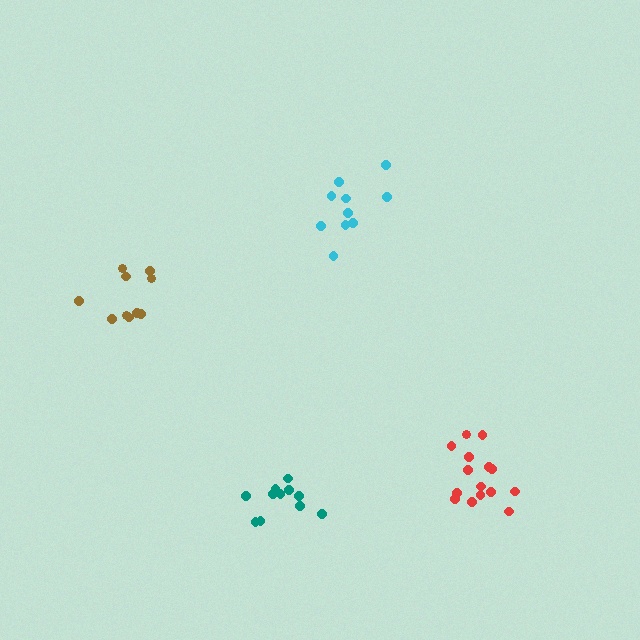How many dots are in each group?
Group 1: 15 dots, Group 2: 10 dots, Group 3: 11 dots, Group 4: 10 dots (46 total).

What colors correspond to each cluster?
The clusters are colored: red, cyan, teal, brown.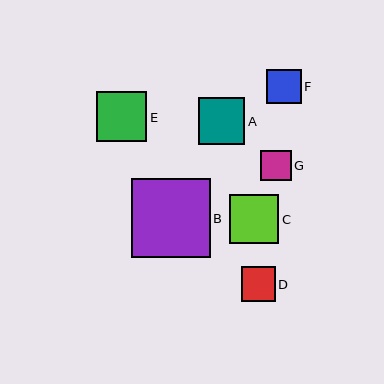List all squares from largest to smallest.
From largest to smallest: B, E, C, A, F, D, G.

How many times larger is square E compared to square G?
Square E is approximately 1.6 times the size of square G.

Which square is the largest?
Square B is the largest with a size of approximately 79 pixels.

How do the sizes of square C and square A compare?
Square C and square A are approximately the same size.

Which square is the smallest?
Square G is the smallest with a size of approximately 30 pixels.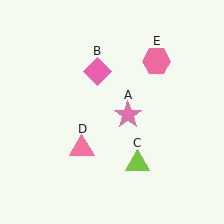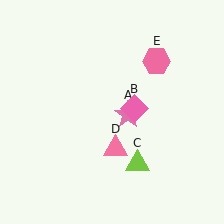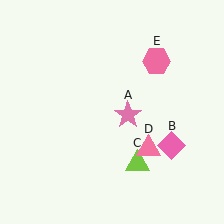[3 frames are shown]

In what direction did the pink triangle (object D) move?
The pink triangle (object D) moved right.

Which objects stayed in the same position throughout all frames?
Pink star (object A) and lime triangle (object C) and pink hexagon (object E) remained stationary.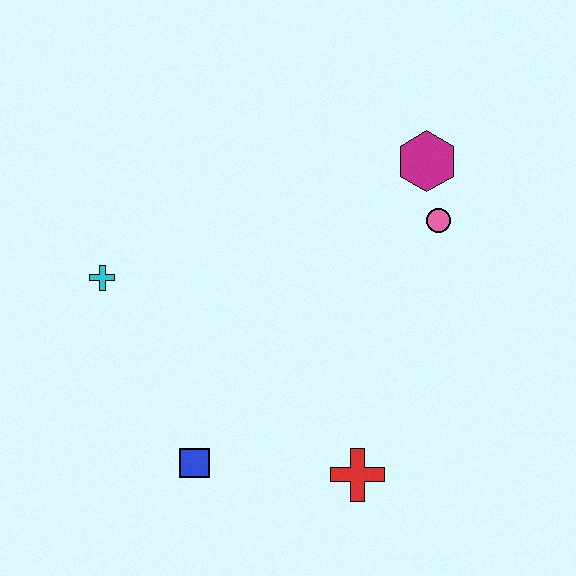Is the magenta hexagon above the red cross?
Yes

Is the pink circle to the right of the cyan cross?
Yes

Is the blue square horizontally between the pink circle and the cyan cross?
Yes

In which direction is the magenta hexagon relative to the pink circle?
The magenta hexagon is above the pink circle.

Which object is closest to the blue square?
The red cross is closest to the blue square.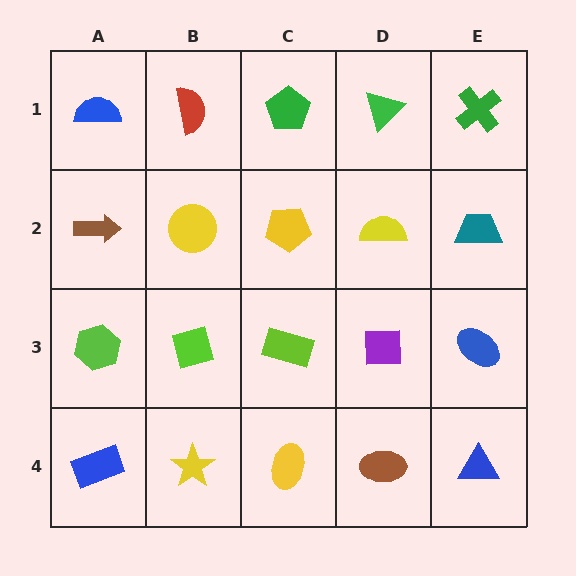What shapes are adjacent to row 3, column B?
A yellow circle (row 2, column B), a yellow star (row 4, column B), a lime hexagon (row 3, column A), a lime rectangle (row 3, column C).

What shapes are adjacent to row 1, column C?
A yellow pentagon (row 2, column C), a red semicircle (row 1, column B), a green triangle (row 1, column D).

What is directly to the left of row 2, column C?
A yellow circle.